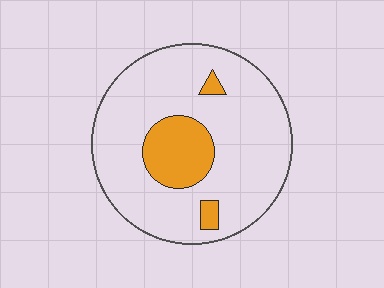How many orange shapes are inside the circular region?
3.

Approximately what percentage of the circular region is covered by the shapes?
Approximately 15%.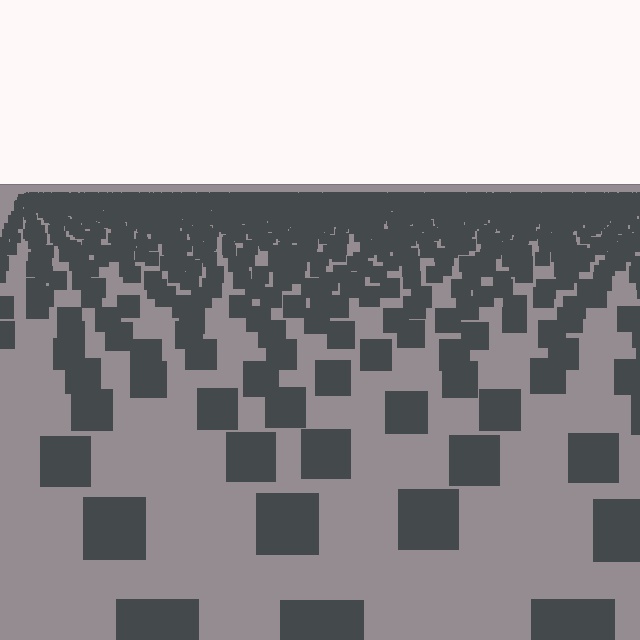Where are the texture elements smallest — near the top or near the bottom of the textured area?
Near the top.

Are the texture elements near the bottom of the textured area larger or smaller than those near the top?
Larger. Near the bottom, elements are closer to the viewer and appear at a bigger on-screen size.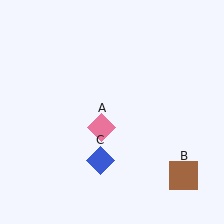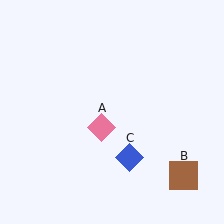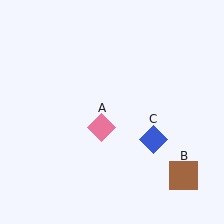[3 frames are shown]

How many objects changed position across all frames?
1 object changed position: blue diamond (object C).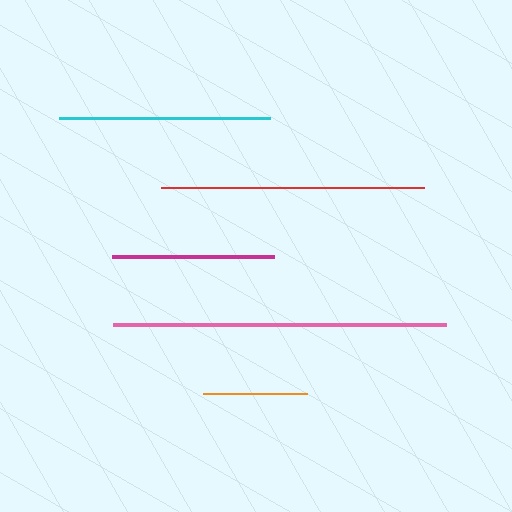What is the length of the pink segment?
The pink segment is approximately 333 pixels long.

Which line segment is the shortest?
The orange line is the shortest at approximately 104 pixels.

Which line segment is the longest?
The pink line is the longest at approximately 333 pixels.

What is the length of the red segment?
The red segment is approximately 264 pixels long.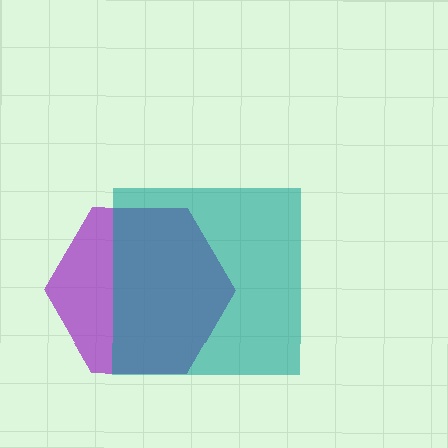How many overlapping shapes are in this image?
There are 2 overlapping shapes in the image.